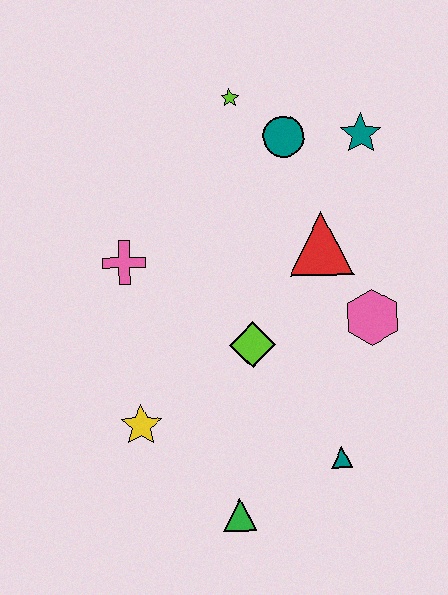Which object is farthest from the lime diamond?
The lime star is farthest from the lime diamond.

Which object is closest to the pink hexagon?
The red triangle is closest to the pink hexagon.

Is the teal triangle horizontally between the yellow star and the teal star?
Yes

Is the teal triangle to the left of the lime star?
No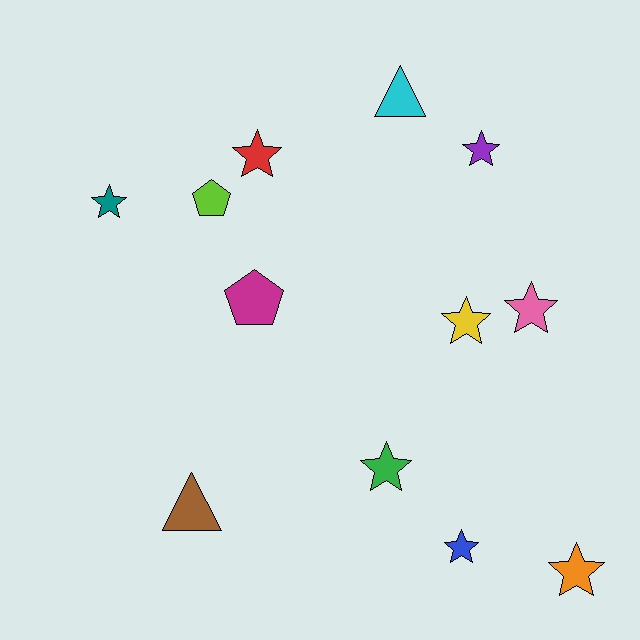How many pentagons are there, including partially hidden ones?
There are 2 pentagons.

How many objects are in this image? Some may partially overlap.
There are 12 objects.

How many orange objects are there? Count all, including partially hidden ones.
There is 1 orange object.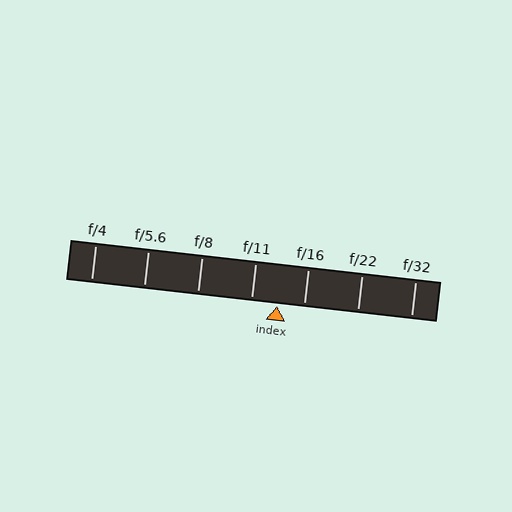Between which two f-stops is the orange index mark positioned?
The index mark is between f/11 and f/16.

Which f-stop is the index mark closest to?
The index mark is closest to f/11.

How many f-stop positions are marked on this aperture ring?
There are 7 f-stop positions marked.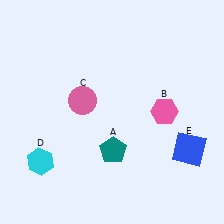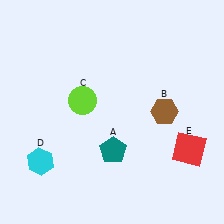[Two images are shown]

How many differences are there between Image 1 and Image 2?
There are 3 differences between the two images.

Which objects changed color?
B changed from pink to brown. C changed from pink to lime. E changed from blue to red.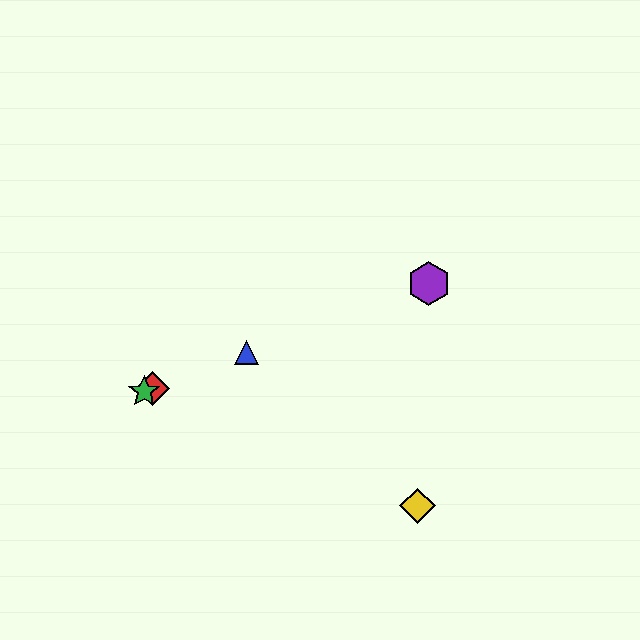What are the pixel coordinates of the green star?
The green star is at (144, 392).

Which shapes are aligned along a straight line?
The red diamond, the blue triangle, the green star, the purple hexagon are aligned along a straight line.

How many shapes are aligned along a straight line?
4 shapes (the red diamond, the blue triangle, the green star, the purple hexagon) are aligned along a straight line.